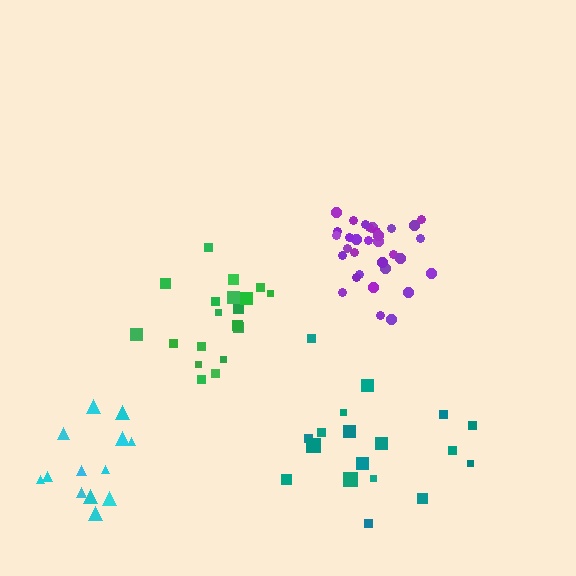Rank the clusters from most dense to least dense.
purple, green, cyan, teal.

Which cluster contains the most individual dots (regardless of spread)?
Purple (32).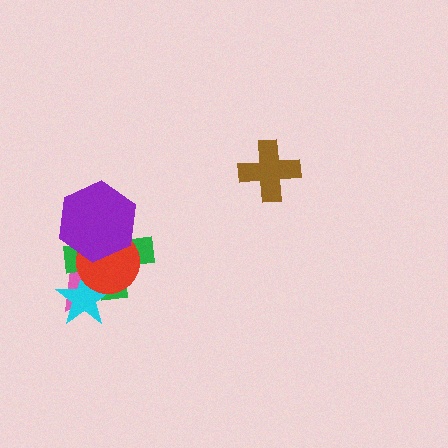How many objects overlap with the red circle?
4 objects overlap with the red circle.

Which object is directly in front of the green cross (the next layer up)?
The cyan star is directly in front of the green cross.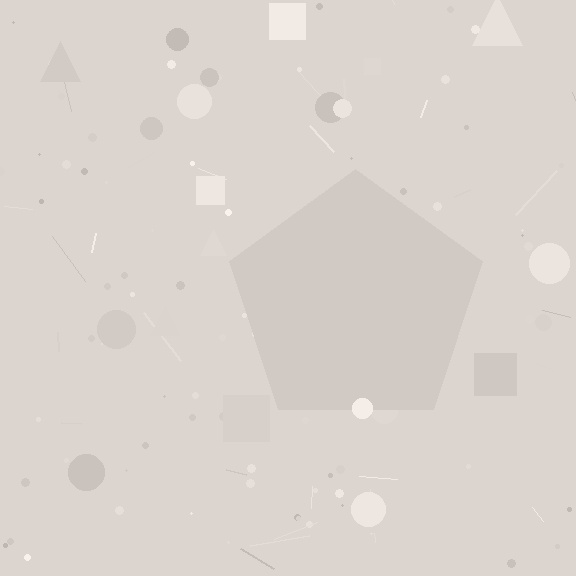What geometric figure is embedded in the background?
A pentagon is embedded in the background.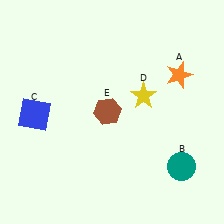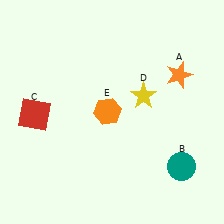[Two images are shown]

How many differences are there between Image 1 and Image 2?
There are 2 differences between the two images.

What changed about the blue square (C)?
In Image 1, C is blue. In Image 2, it changed to red.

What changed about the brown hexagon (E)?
In Image 1, E is brown. In Image 2, it changed to orange.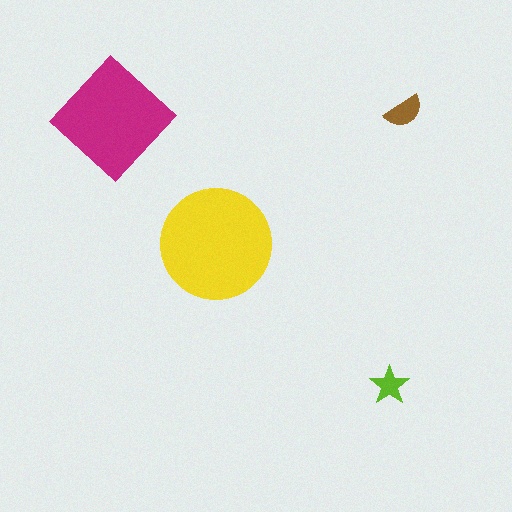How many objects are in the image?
There are 4 objects in the image.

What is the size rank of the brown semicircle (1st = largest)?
3rd.